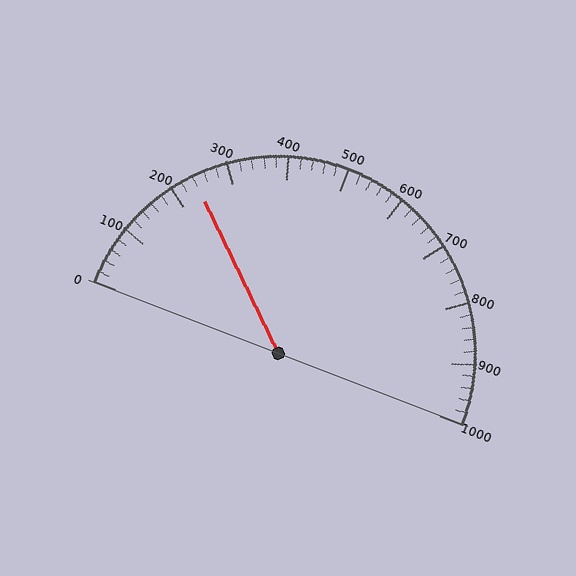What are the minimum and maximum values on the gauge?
The gauge ranges from 0 to 1000.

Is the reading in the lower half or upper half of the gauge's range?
The reading is in the lower half of the range (0 to 1000).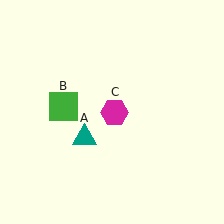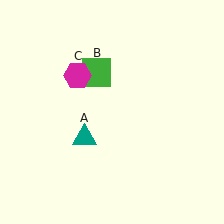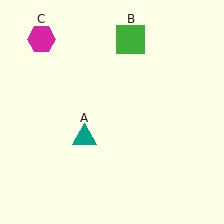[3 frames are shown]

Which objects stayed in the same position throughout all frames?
Teal triangle (object A) remained stationary.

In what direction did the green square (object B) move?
The green square (object B) moved up and to the right.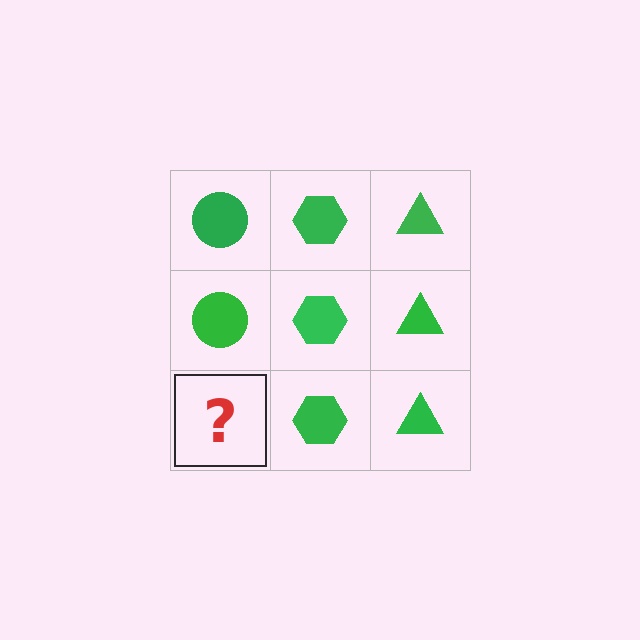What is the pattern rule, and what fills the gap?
The rule is that each column has a consistent shape. The gap should be filled with a green circle.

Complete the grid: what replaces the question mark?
The question mark should be replaced with a green circle.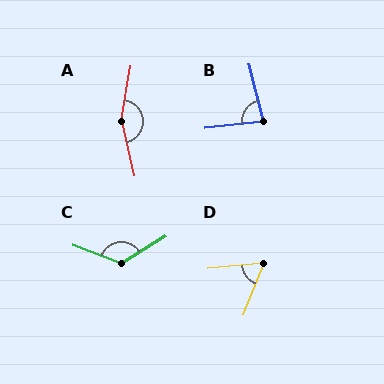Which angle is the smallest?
D, at approximately 63 degrees.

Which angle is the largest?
A, at approximately 157 degrees.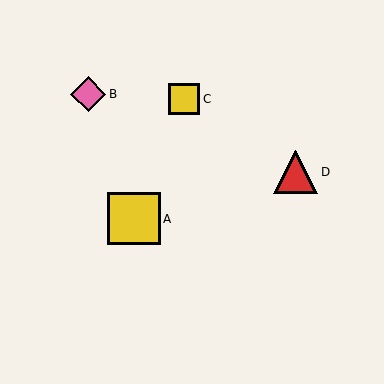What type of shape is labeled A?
Shape A is a yellow square.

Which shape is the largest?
The yellow square (labeled A) is the largest.